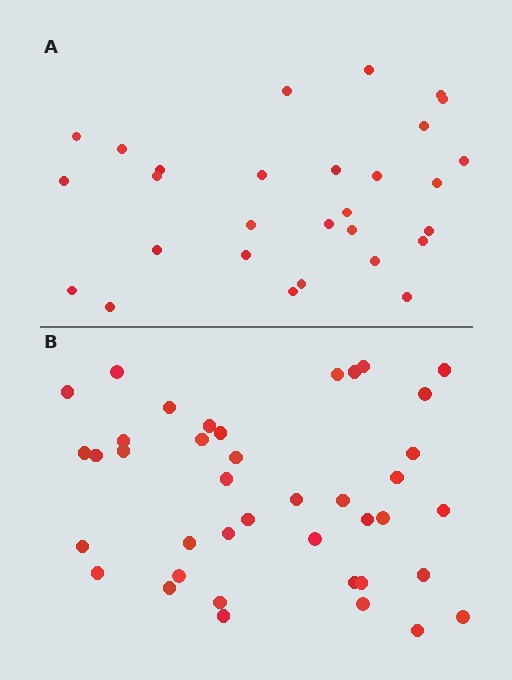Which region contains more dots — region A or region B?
Region B (the bottom region) has more dots.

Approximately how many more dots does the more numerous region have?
Region B has roughly 12 or so more dots than region A.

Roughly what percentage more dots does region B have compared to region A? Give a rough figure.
About 40% more.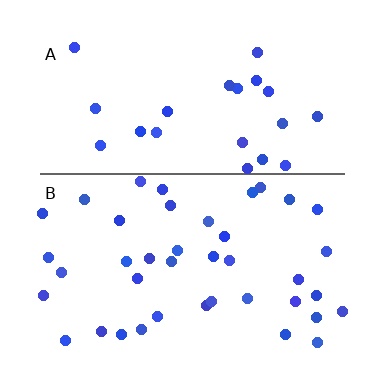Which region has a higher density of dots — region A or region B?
B (the bottom).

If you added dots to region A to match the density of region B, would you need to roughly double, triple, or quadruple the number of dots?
Approximately double.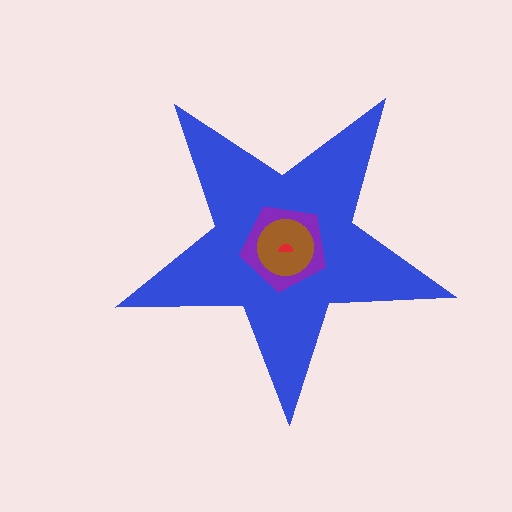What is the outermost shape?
The blue star.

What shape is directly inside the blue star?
The purple pentagon.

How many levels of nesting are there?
4.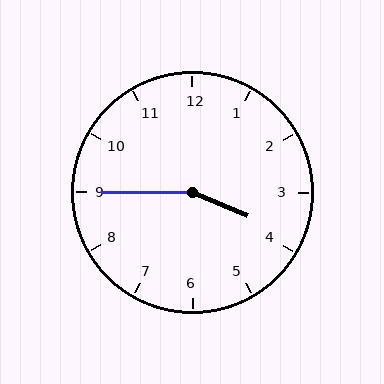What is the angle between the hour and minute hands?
Approximately 158 degrees.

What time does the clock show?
3:45.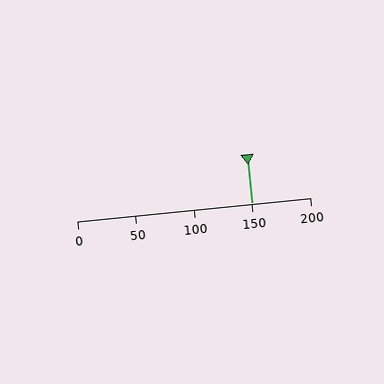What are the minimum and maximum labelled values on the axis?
The axis runs from 0 to 200.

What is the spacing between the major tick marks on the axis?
The major ticks are spaced 50 apart.